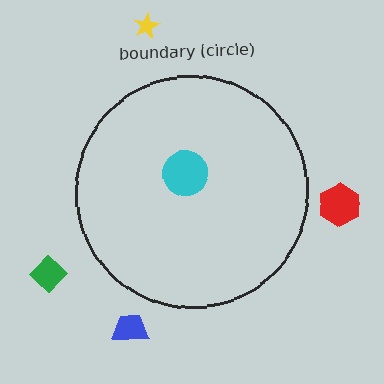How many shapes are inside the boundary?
1 inside, 4 outside.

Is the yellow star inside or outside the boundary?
Outside.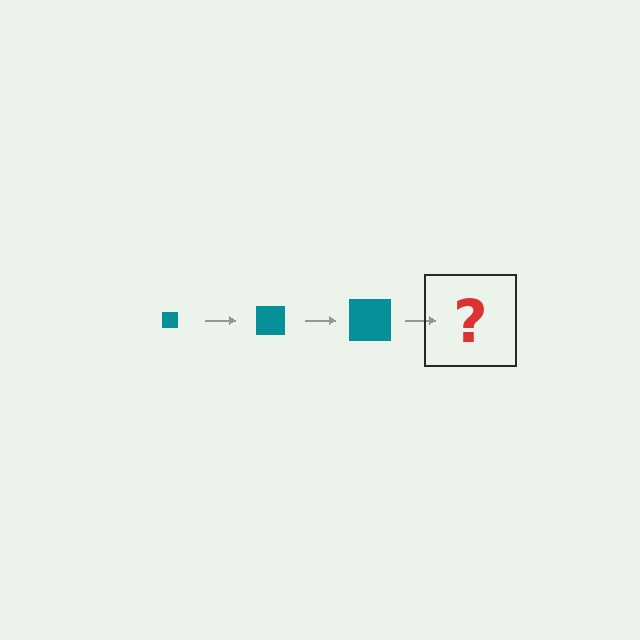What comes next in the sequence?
The next element should be a teal square, larger than the previous one.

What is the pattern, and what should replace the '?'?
The pattern is that the square gets progressively larger each step. The '?' should be a teal square, larger than the previous one.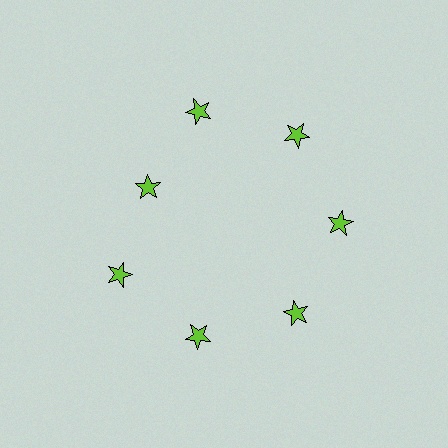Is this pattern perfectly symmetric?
No. The 7 lime stars are arranged in a ring, but one element near the 10 o'clock position is pulled inward toward the center, breaking the 7-fold rotational symmetry.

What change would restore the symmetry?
The symmetry would be restored by moving it outward, back onto the ring so that all 7 stars sit at equal angles and equal distance from the center.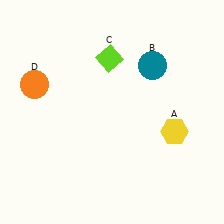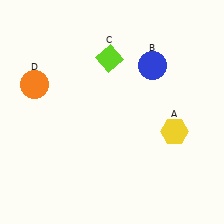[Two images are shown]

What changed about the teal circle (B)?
In Image 1, B is teal. In Image 2, it changed to blue.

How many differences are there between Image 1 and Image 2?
There is 1 difference between the two images.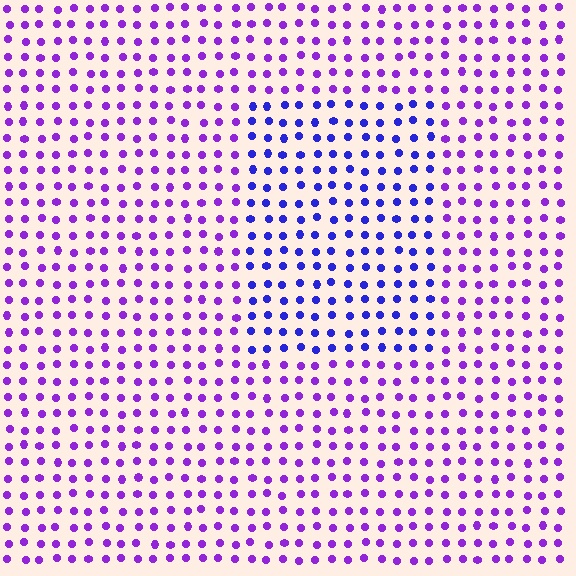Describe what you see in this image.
The image is filled with small purple elements in a uniform arrangement. A rectangle-shaped region is visible where the elements are tinted to a slightly different hue, forming a subtle color boundary.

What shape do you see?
I see a rectangle.